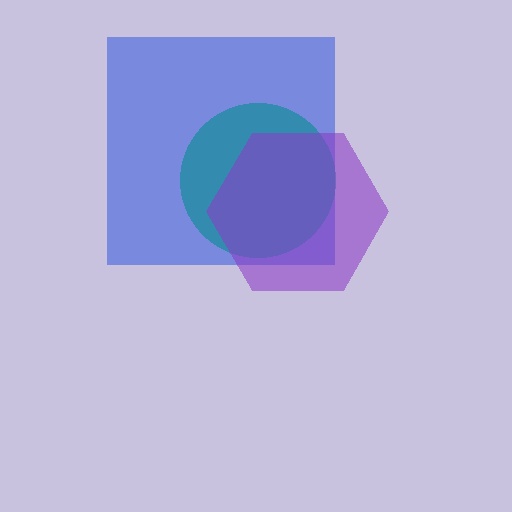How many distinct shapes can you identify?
There are 3 distinct shapes: a blue square, a teal circle, a purple hexagon.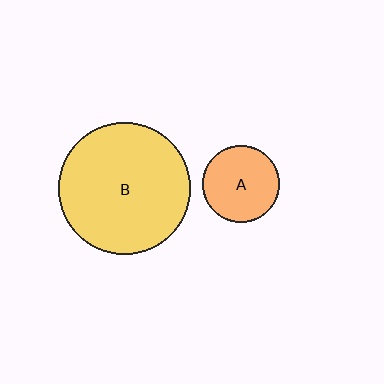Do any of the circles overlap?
No, none of the circles overlap.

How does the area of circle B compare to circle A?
Approximately 3.0 times.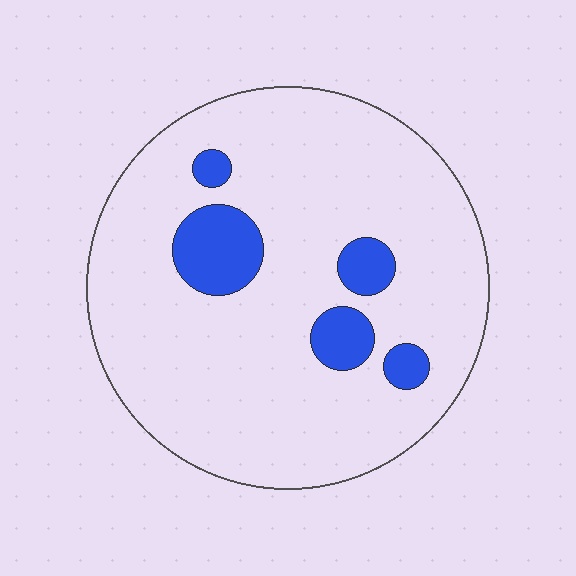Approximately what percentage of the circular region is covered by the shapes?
Approximately 10%.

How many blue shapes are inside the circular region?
5.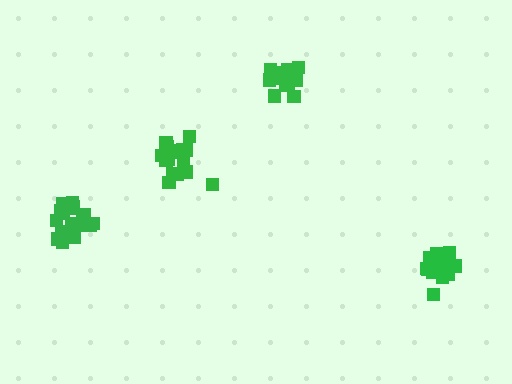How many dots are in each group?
Group 1: 17 dots, Group 2: 18 dots, Group 3: 18 dots, Group 4: 17 dots (70 total).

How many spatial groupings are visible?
There are 4 spatial groupings.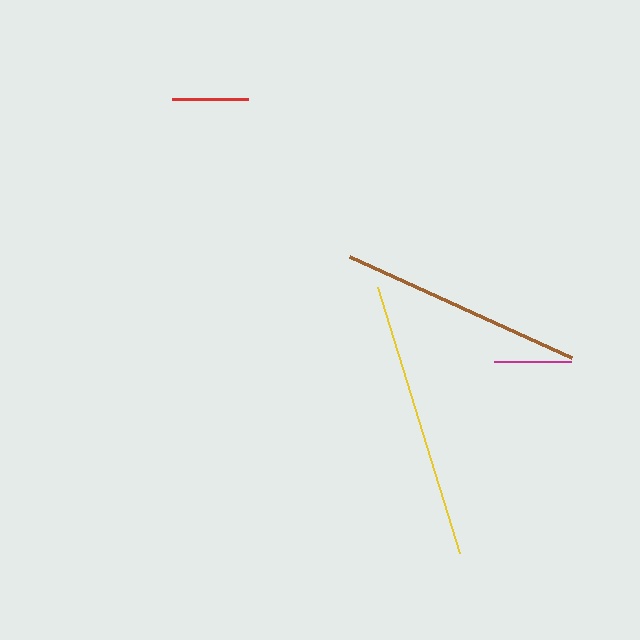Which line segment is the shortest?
The red line is the shortest at approximately 76 pixels.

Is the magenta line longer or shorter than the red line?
The magenta line is longer than the red line.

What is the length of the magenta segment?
The magenta segment is approximately 77 pixels long.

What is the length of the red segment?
The red segment is approximately 76 pixels long.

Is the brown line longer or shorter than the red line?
The brown line is longer than the red line.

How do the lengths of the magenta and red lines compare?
The magenta and red lines are approximately the same length.